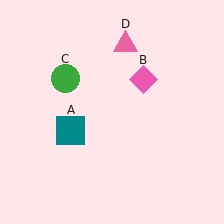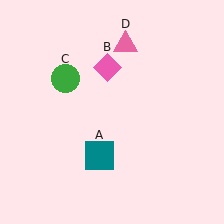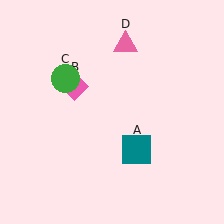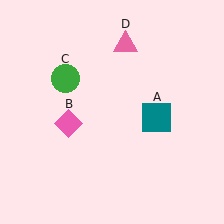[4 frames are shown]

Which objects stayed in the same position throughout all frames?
Green circle (object C) and pink triangle (object D) remained stationary.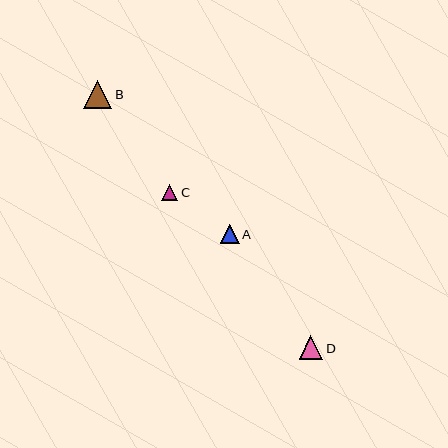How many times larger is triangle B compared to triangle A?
Triangle B is approximately 1.5 times the size of triangle A.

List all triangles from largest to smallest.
From largest to smallest: B, D, A, C.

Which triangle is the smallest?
Triangle C is the smallest with a size of approximately 16 pixels.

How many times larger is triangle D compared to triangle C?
Triangle D is approximately 1.5 times the size of triangle C.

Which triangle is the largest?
Triangle B is the largest with a size of approximately 28 pixels.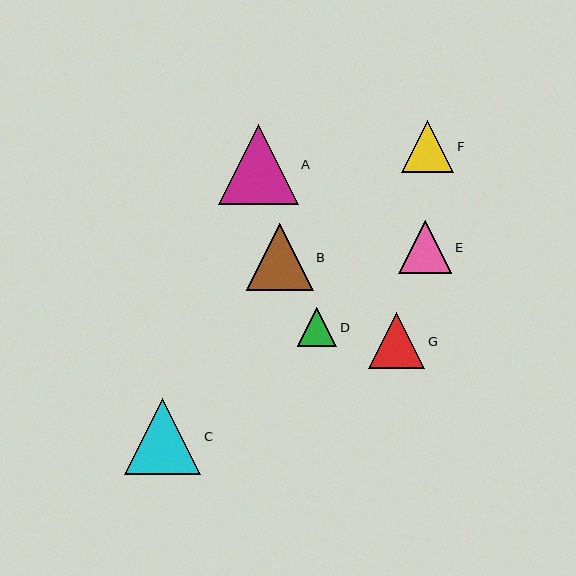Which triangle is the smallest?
Triangle D is the smallest with a size of approximately 39 pixels.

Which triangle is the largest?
Triangle A is the largest with a size of approximately 80 pixels.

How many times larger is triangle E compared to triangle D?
Triangle E is approximately 1.3 times the size of triangle D.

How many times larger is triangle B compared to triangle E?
Triangle B is approximately 1.3 times the size of triangle E.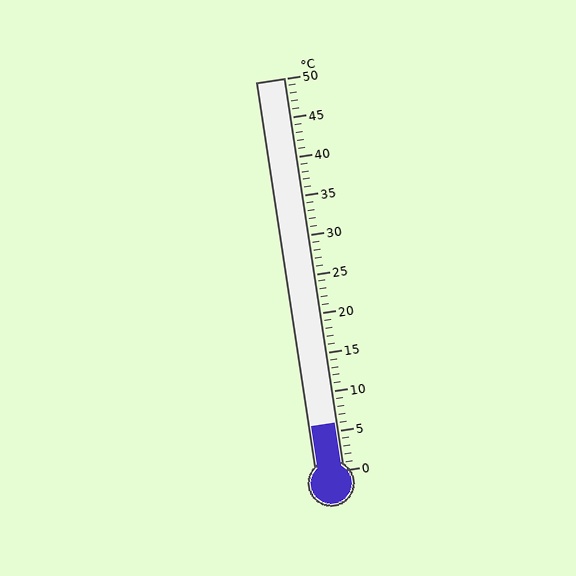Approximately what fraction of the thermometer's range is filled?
The thermometer is filled to approximately 10% of its range.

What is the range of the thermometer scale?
The thermometer scale ranges from 0°C to 50°C.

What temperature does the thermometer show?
The thermometer shows approximately 6°C.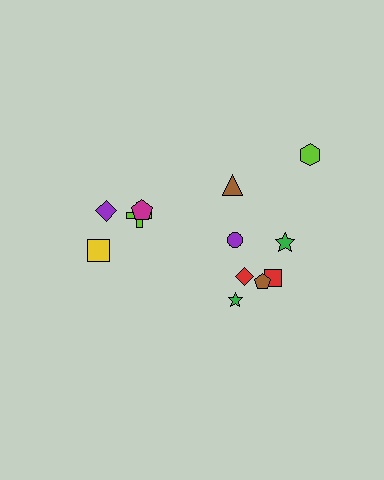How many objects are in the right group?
There are 8 objects.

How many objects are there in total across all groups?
There are 12 objects.